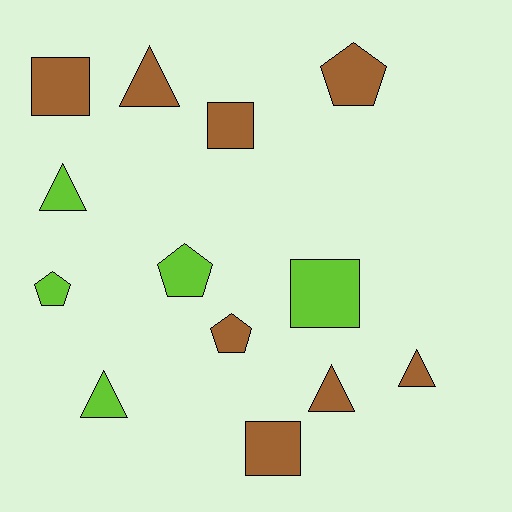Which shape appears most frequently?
Triangle, with 5 objects.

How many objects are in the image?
There are 13 objects.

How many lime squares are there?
There is 1 lime square.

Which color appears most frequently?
Brown, with 8 objects.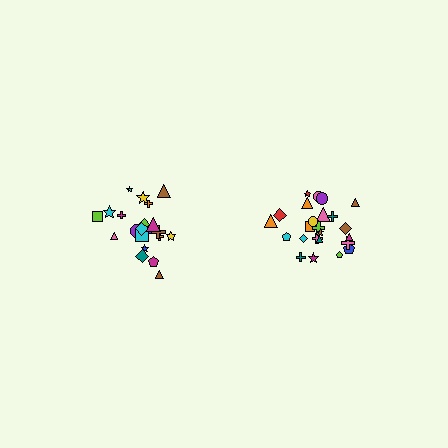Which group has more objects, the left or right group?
The right group.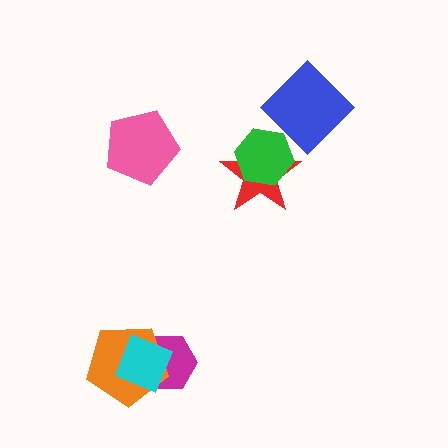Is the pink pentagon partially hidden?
No, no other shape covers it.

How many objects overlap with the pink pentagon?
0 objects overlap with the pink pentagon.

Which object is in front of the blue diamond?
The green hexagon is in front of the blue diamond.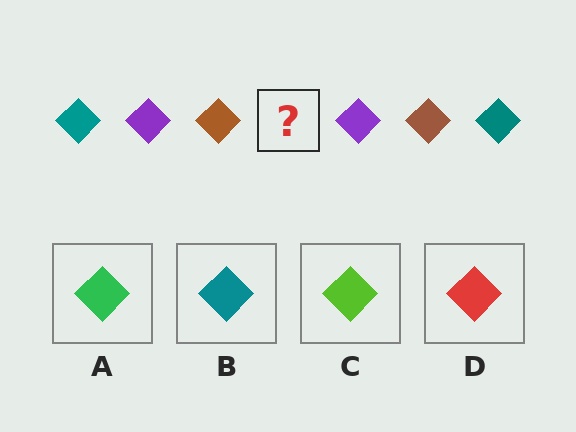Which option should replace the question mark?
Option B.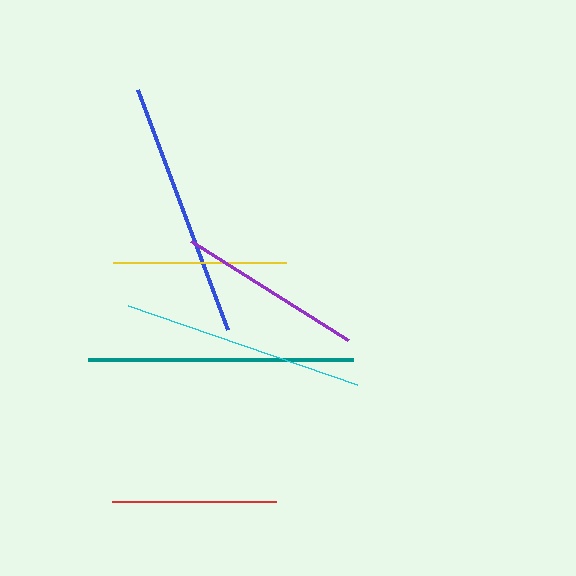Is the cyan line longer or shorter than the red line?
The cyan line is longer than the red line.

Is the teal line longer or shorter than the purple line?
The teal line is longer than the purple line.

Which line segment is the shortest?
The red line is the shortest at approximately 164 pixels.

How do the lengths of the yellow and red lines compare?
The yellow and red lines are approximately the same length.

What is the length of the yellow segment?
The yellow segment is approximately 173 pixels long.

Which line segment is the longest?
The teal line is the longest at approximately 265 pixels.